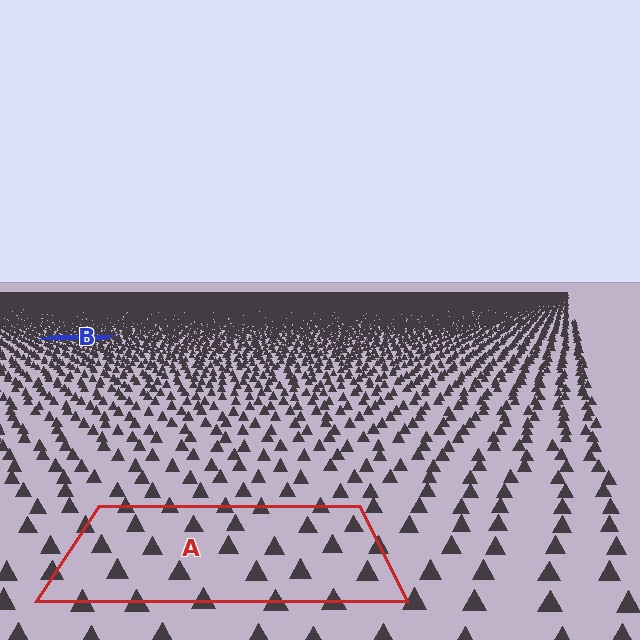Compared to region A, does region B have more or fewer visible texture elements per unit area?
Region B has more texture elements per unit area — they are packed more densely because it is farther away.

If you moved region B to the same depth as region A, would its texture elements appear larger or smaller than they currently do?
They would appear larger. At a closer depth, the same texture elements are projected at a bigger on-screen size.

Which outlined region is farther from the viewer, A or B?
Region B is farther from the viewer — the texture elements inside it appear smaller and more densely packed.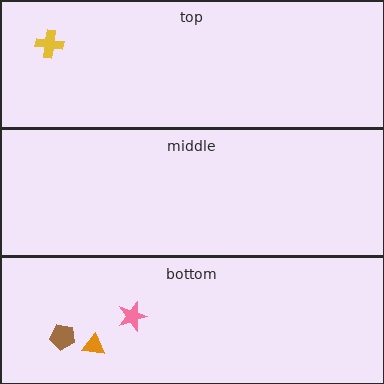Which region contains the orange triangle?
The bottom region.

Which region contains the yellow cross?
The top region.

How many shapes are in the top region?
1.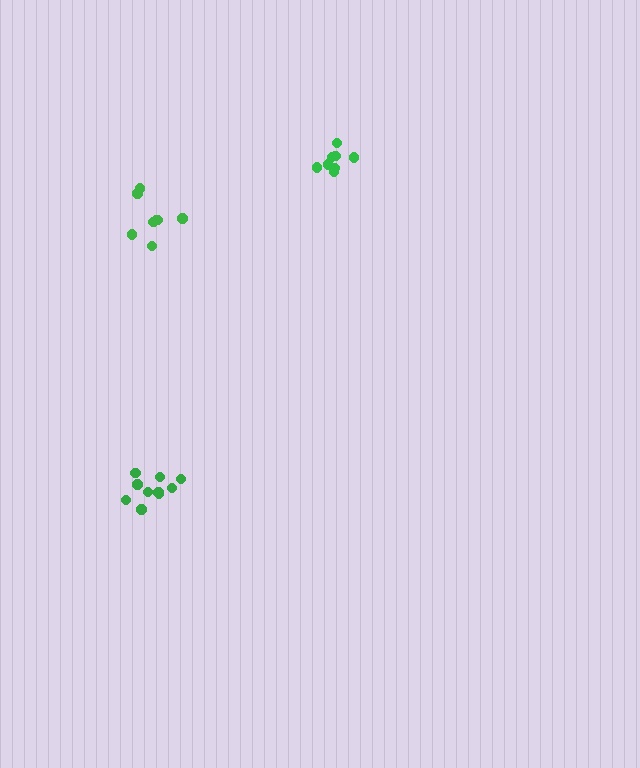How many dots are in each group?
Group 1: 8 dots, Group 2: 10 dots, Group 3: 8 dots (26 total).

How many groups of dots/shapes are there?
There are 3 groups.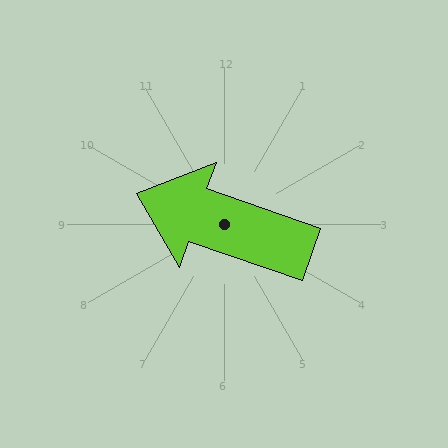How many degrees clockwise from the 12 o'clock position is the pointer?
Approximately 289 degrees.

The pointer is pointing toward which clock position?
Roughly 10 o'clock.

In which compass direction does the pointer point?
West.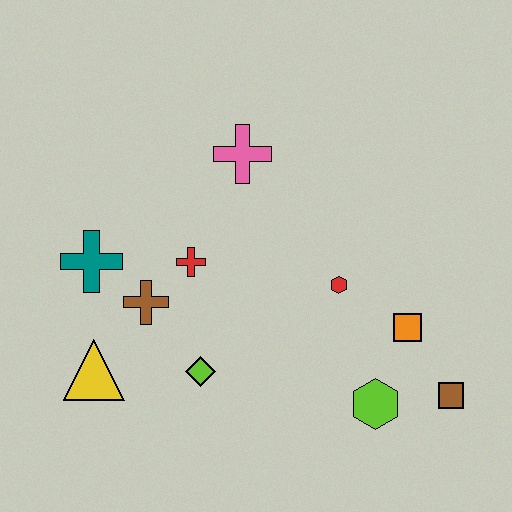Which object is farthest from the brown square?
The teal cross is farthest from the brown square.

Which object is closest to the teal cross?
The brown cross is closest to the teal cross.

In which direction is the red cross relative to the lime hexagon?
The red cross is to the left of the lime hexagon.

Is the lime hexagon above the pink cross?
No